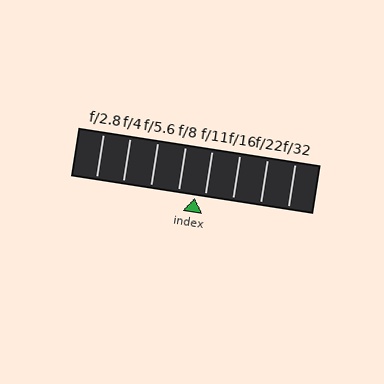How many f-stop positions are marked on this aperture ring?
There are 8 f-stop positions marked.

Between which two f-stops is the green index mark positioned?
The index mark is between f/8 and f/11.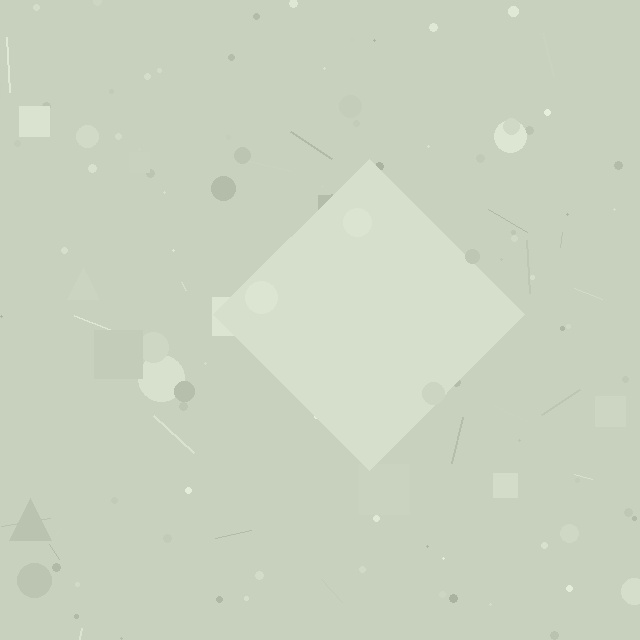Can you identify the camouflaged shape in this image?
The camouflaged shape is a diamond.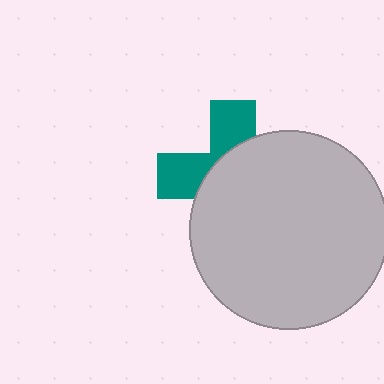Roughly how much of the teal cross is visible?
A small part of it is visible (roughly 37%).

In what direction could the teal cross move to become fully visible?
The teal cross could move toward the upper-left. That would shift it out from behind the light gray circle entirely.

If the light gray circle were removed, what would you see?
You would see the complete teal cross.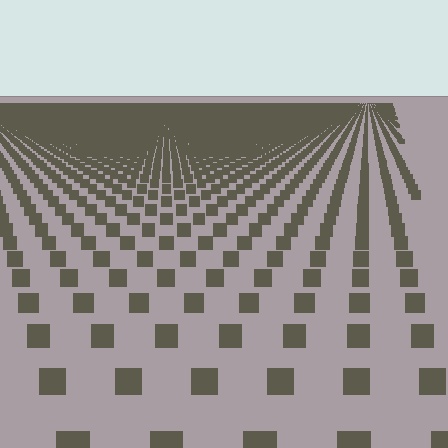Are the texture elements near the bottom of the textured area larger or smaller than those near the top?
Larger. Near the bottom, elements are closer to the viewer and appear at a bigger on-screen size.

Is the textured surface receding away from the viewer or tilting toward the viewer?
The surface is receding away from the viewer. Texture elements get smaller and denser toward the top.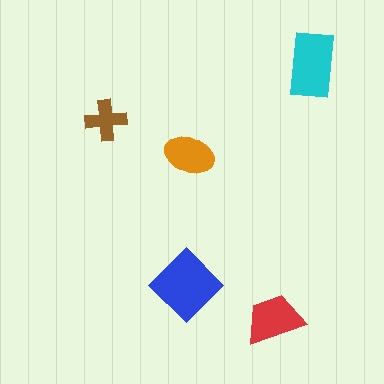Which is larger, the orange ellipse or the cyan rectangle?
The cyan rectangle.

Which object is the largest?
The blue diamond.